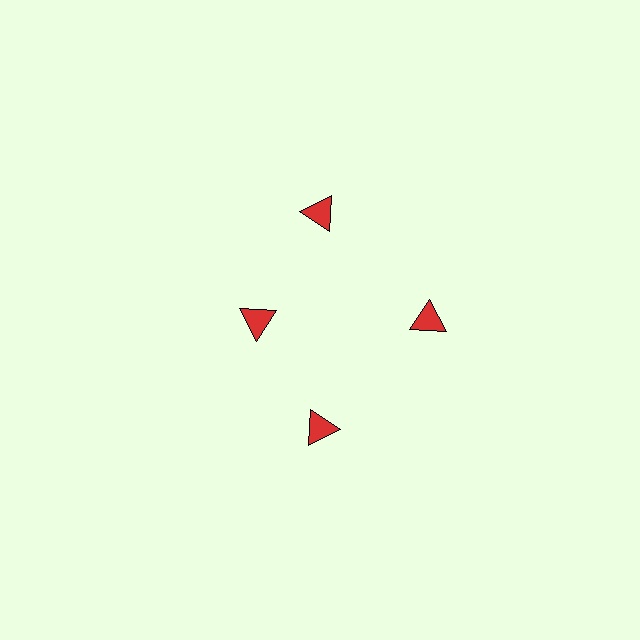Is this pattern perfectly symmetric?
No. The 4 red triangles are arranged in a ring, but one element near the 9 o'clock position is pulled inward toward the center, breaking the 4-fold rotational symmetry.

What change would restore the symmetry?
The symmetry would be restored by moving it outward, back onto the ring so that all 4 triangles sit at equal angles and equal distance from the center.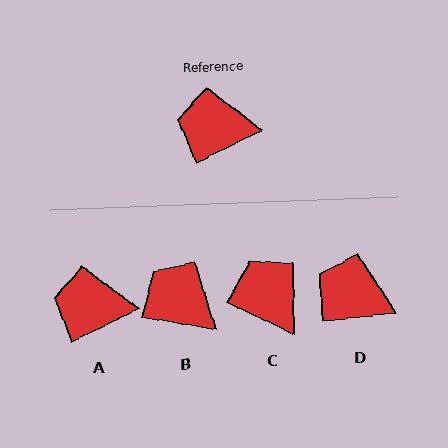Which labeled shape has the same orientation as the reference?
A.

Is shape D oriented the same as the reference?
No, it is off by about 20 degrees.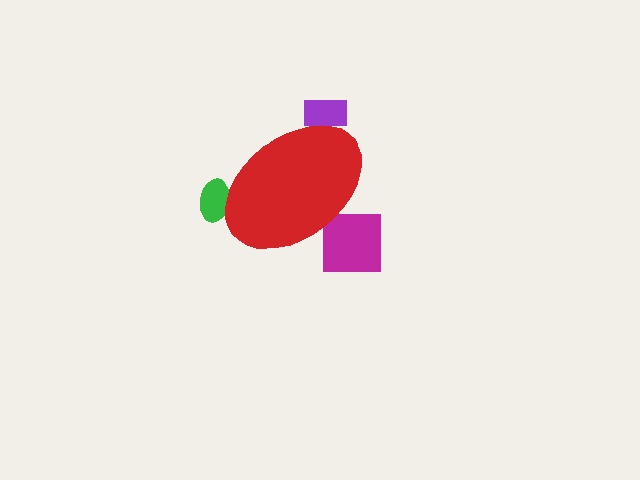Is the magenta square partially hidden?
Yes, the magenta square is partially hidden behind the red ellipse.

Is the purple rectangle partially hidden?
Yes, the purple rectangle is partially hidden behind the red ellipse.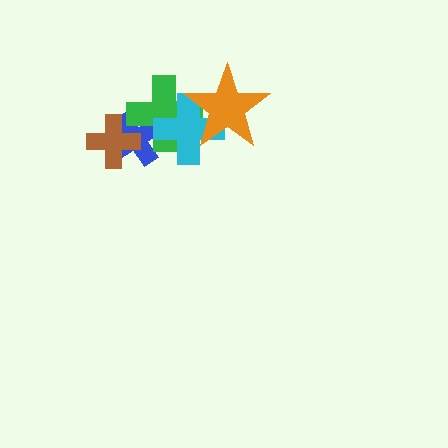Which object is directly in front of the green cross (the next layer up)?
The cyan cross is directly in front of the green cross.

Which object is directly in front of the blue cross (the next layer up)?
The brown cross is directly in front of the blue cross.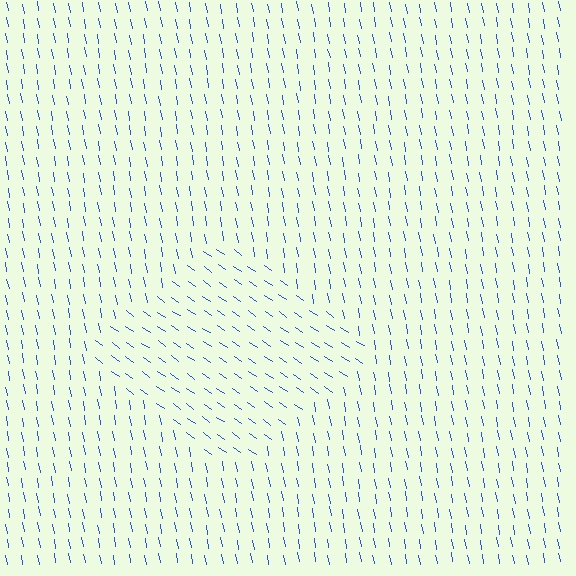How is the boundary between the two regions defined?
The boundary is defined purely by a change in line orientation (approximately 45 degrees difference). All lines are the same color and thickness.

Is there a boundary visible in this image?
Yes, there is a texture boundary formed by a change in line orientation.